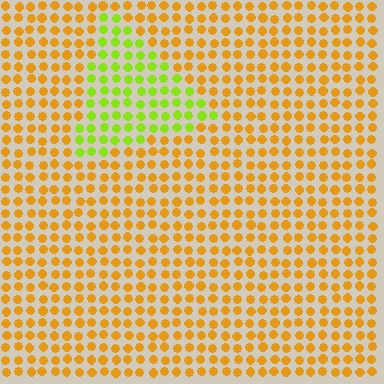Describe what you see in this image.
The image is filled with small orange elements in a uniform arrangement. A triangle-shaped region is visible where the elements are tinted to a slightly different hue, forming a subtle color boundary.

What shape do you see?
I see a triangle.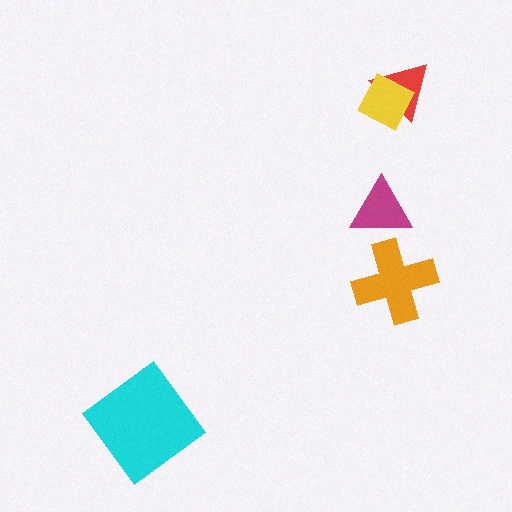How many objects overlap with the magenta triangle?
0 objects overlap with the magenta triangle.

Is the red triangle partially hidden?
Yes, it is partially covered by another shape.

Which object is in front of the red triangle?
The yellow diamond is in front of the red triangle.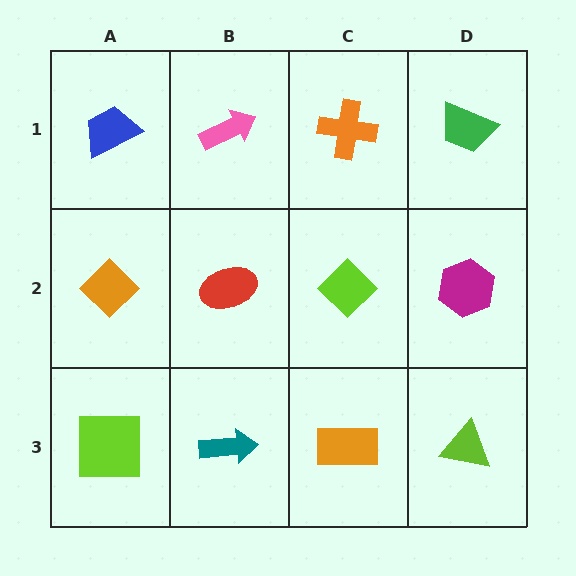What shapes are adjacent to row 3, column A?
An orange diamond (row 2, column A), a teal arrow (row 3, column B).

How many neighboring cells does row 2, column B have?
4.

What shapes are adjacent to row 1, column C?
A lime diamond (row 2, column C), a pink arrow (row 1, column B), a green trapezoid (row 1, column D).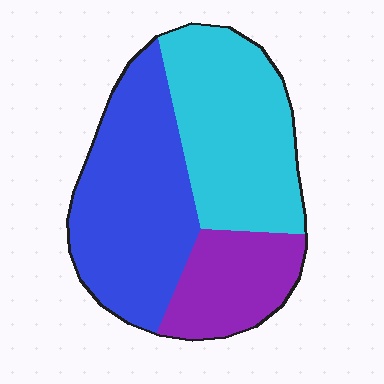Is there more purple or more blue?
Blue.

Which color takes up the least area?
Purple, at roughly 20%.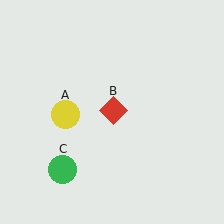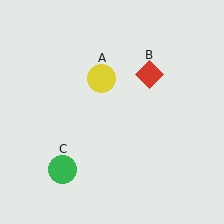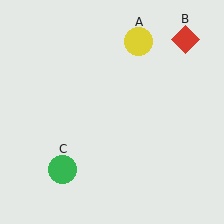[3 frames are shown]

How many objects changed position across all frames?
2 objects changed position: yellow circle (object A), red diamond (object B).